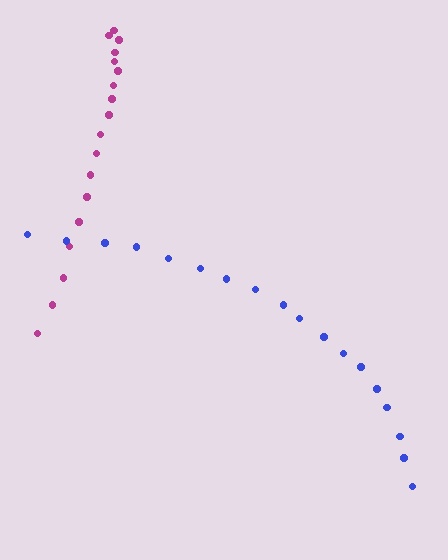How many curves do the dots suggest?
There are 2 distinct paths.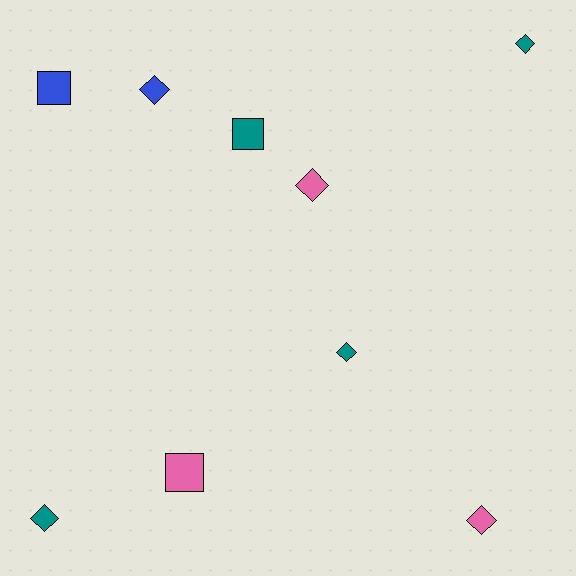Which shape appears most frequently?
Diamond, with 6 objects.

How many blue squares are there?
There is 1 blue square.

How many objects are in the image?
There are 9 objects.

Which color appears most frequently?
Teal, with 4 objects.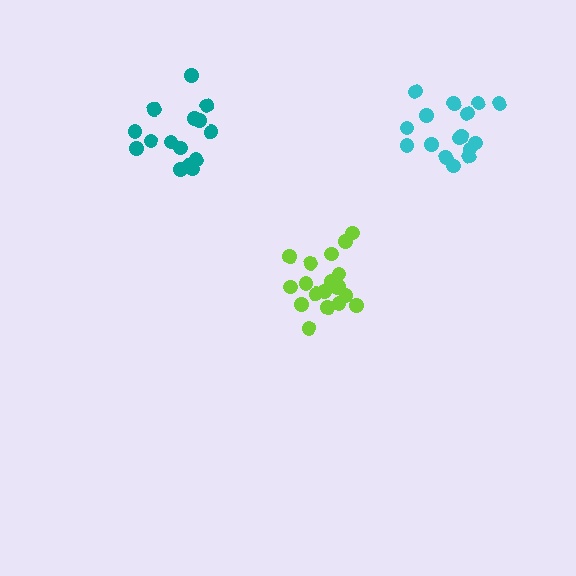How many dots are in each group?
Group 1: 19 dots, Group 2: 15 dots, Group 3: 16 dots (50 total).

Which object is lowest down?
The lime cluster is bottommost.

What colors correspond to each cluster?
The clusters are colored: lime, teal, cyan.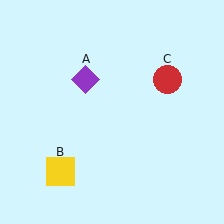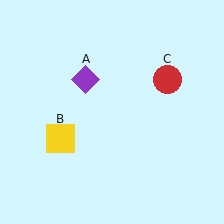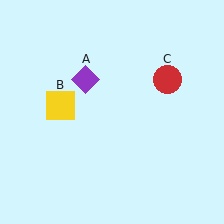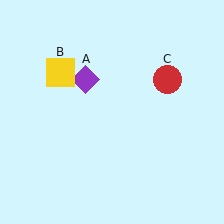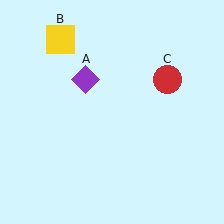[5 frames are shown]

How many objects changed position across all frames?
1 object changed position: yellow square (object B).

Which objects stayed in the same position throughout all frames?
Purple diamond (object A) and red circle (object C) remained stationary.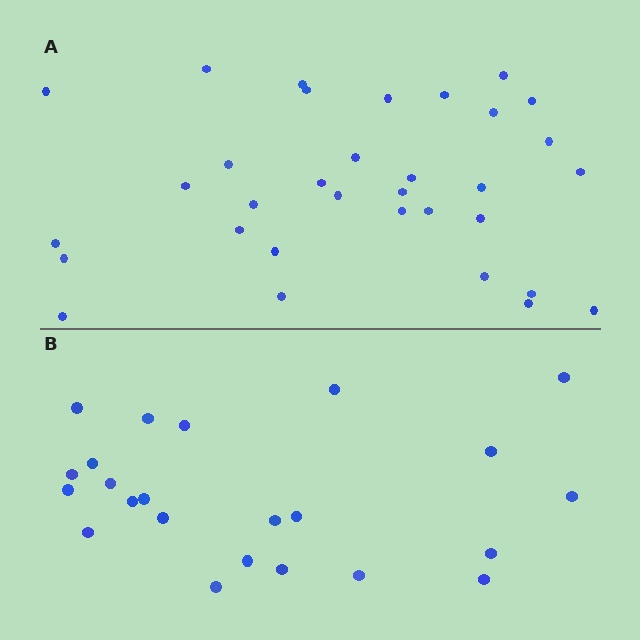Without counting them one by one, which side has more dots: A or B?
Region A (the top region) has more dots.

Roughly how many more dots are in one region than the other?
Region A has roughly 10 or so more dots than region B.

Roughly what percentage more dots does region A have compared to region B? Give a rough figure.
About 45% more.